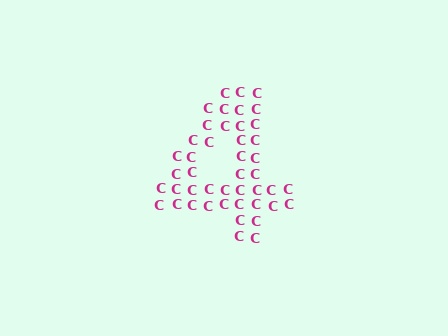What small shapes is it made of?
It is made of small letter C's.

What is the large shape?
The large shape is the digit 4.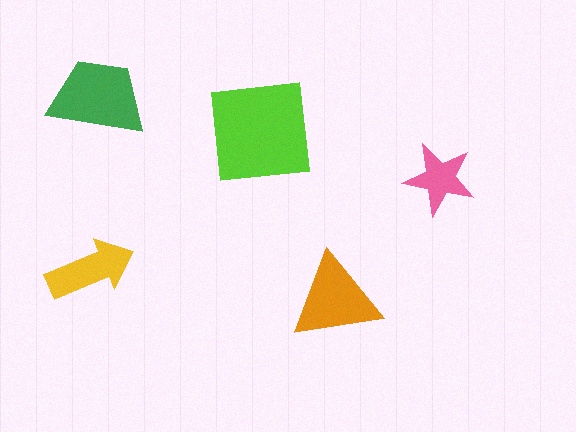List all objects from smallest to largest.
The pink star, the yellow arrow, the orange triangle, the green trapezoid, the lime square.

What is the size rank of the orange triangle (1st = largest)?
3rd.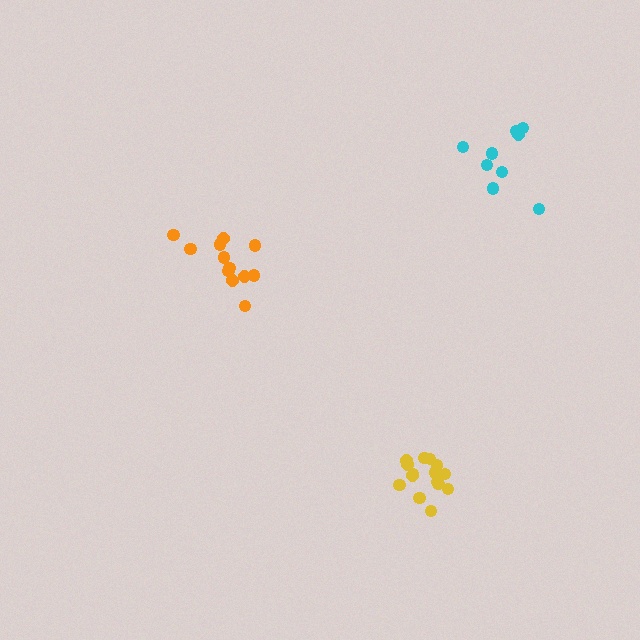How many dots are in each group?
Group 1: 12 dots, Group 2: 9 dots, Group 3: 15 dots (36 total).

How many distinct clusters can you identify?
There are 3 distinct clusters.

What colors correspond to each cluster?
The clusters are colored: orange, cyan, yellow.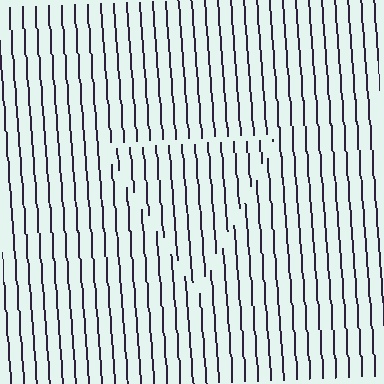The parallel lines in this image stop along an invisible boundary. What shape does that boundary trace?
An illusory triangle. The interior of the shape contains the same grating, shifted by half a period — the contour is defined by the phase discontinuity where line-ends from the inner and outer gratings abut.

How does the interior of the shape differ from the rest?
The interior of the shape contains the same grating, shifted by half a period — the contour is defined by the phase discontinuity where line-ends from the inner and outer gratings abut.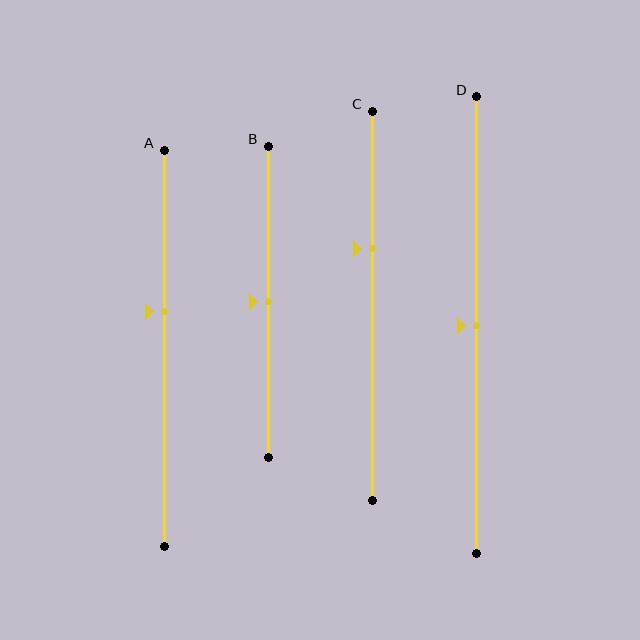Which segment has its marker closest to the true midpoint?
Segment B has its marker closest to the true midpoint.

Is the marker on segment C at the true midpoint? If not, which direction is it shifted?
No, the marker on segment C is shifted upward by about 15% of the segment length.